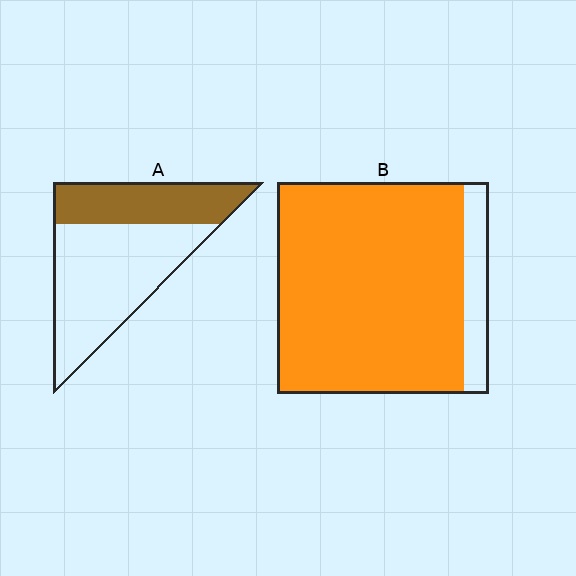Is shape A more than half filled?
No.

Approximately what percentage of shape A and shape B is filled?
A is approximately 35% and B is approximately 90%.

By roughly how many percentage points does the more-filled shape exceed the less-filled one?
By roughly 55 percentage points (B over A).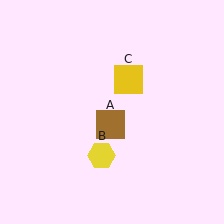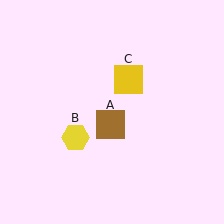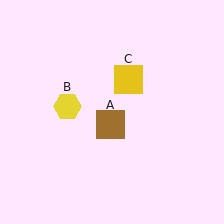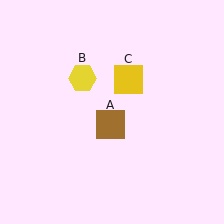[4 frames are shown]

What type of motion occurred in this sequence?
The yellow hexagon (object B) rotated clockwise around the center of the scene.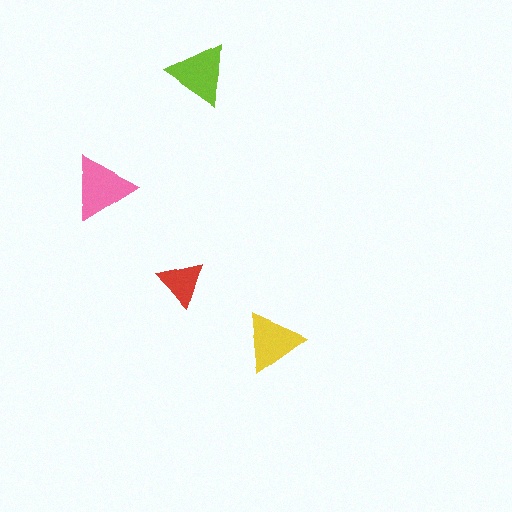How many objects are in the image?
There are 4 objects in the image.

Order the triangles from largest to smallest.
the pink one, the lime one, the yellow one, the red one.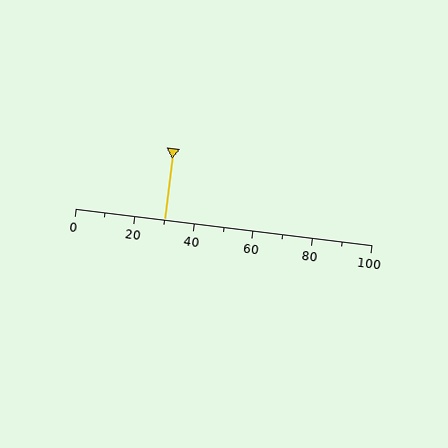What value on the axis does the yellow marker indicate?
The marker indicates approximately 30.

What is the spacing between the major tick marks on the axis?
The major ticks are spaced 20 apart.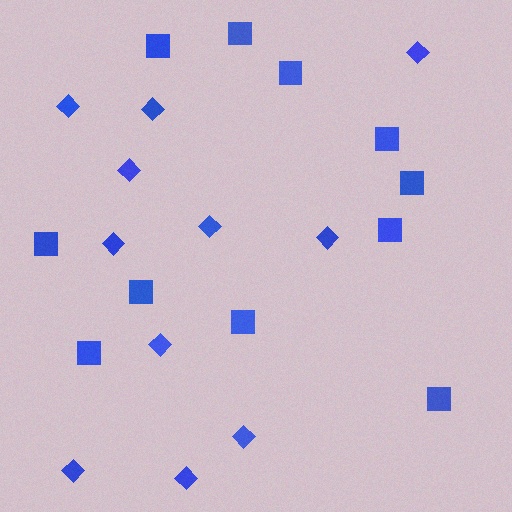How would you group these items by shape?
There are 2 groups: one group of squares (11) and one group of diamonds (11).